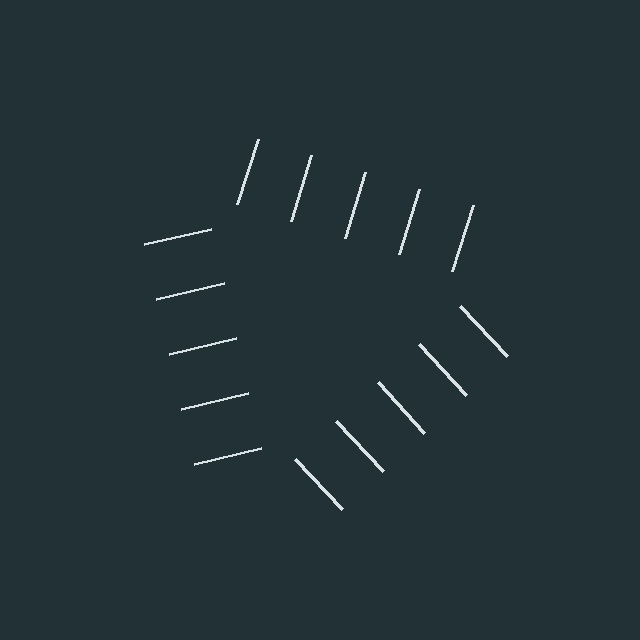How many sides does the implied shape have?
3 sides — the line-ends trace a triangle.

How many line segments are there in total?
15 — 5 along each of the 3 edges.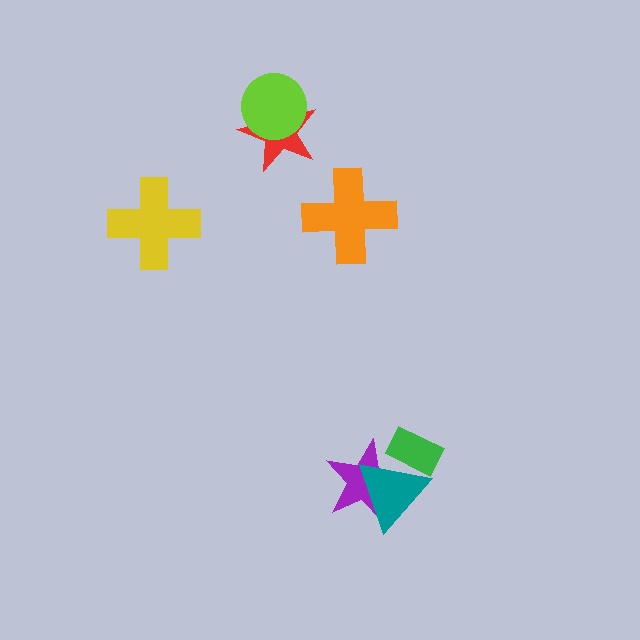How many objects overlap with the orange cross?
0 objects overlap with the orange cross.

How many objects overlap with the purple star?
2 objects overlap with the purple star.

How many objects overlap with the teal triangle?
2 objects overlap with the teal triangle.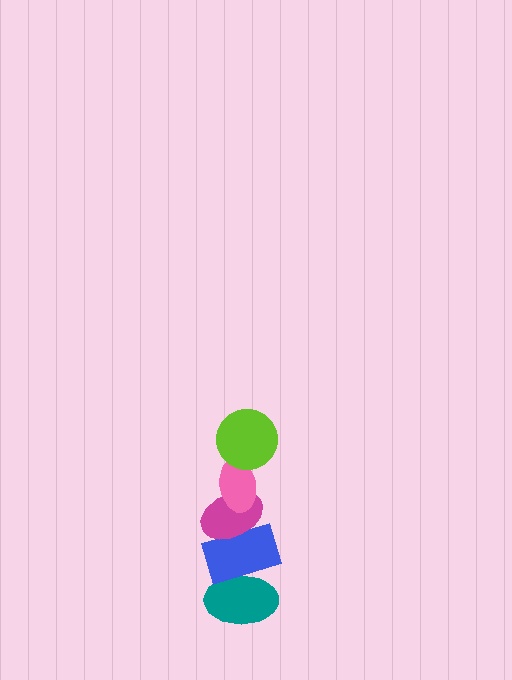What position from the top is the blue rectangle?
The blue rectangle is 4th from the top.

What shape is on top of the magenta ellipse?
The pink ellipse is on top of the magenta ellipse.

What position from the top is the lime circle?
The lime circle is 1st from the top.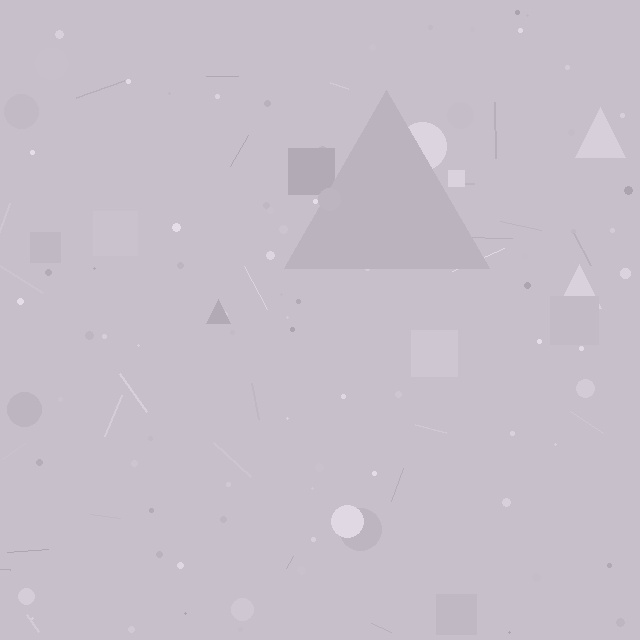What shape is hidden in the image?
A triangle is hidden in the image.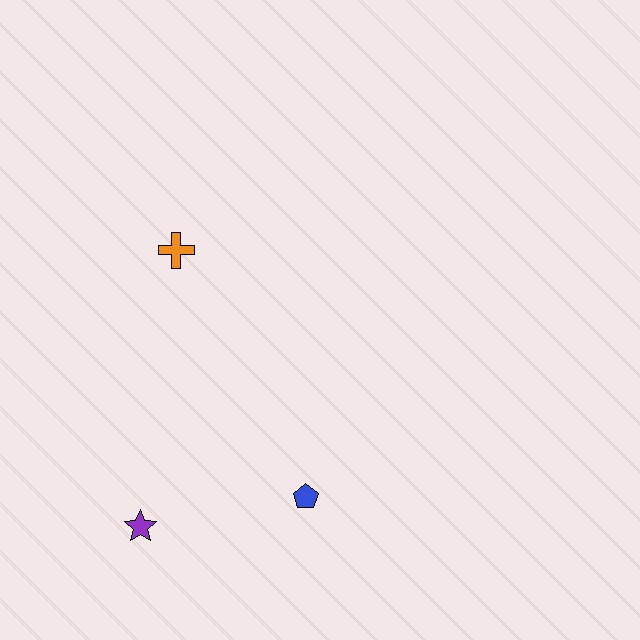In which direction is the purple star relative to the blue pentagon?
The purple star is to the left of the blue pentagon.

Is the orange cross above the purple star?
Yes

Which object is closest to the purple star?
The blue pentagon is closest to the purple star.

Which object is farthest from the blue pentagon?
The orange cross is farthest from the blue pentagon.